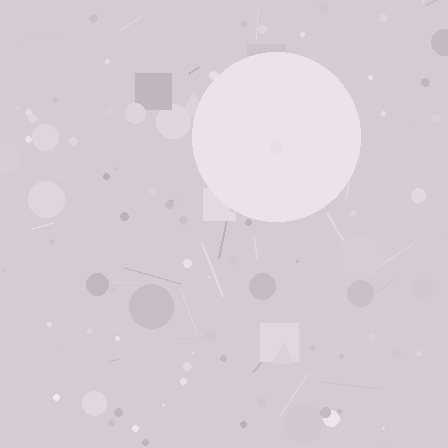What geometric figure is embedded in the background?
A circle is embedded in the background.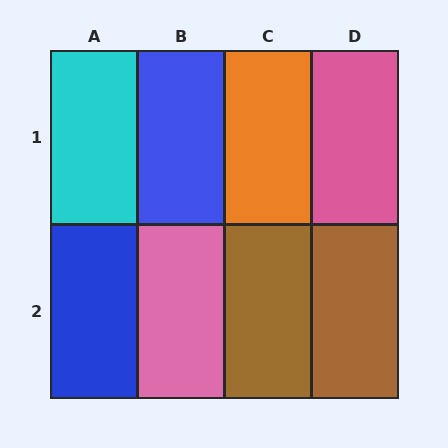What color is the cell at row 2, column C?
Brown.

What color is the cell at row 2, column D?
Brown.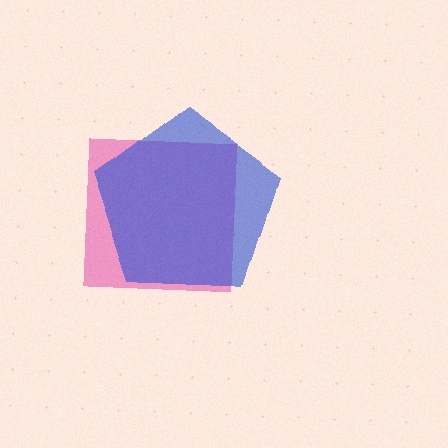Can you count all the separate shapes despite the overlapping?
Yes, there are 2 separate shapes.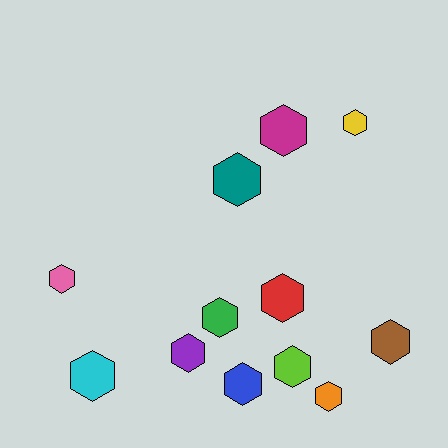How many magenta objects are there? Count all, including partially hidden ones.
There is 1 magenta object.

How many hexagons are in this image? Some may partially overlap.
There are 12 hexagons.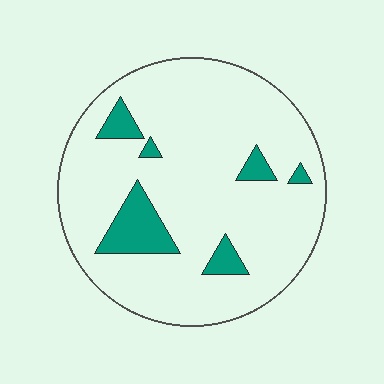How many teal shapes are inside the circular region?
6.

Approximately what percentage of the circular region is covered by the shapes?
Approximately 10%.